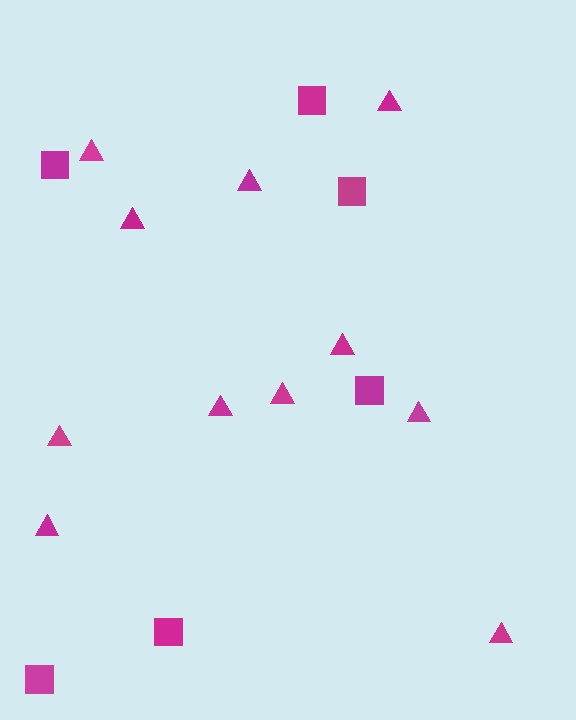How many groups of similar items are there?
There are 2 groups: one group of squares (6) and one group of triangles (11).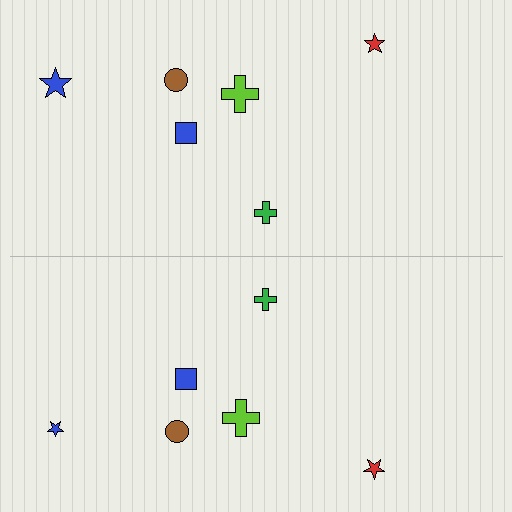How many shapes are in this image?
There are 12 shapes in this image.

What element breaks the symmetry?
The blue star on the bottom side has a different size than its mirror counterpart.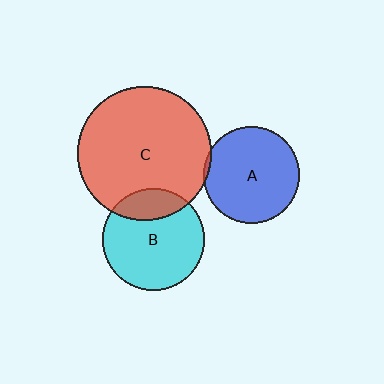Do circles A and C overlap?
Yes.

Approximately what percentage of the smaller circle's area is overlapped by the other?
Approximately 5%.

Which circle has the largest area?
Circle C (red).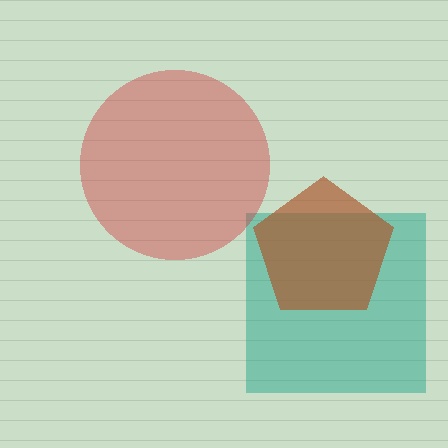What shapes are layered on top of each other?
The layered shapes are: a teal square, a brown pentagon, a red circle.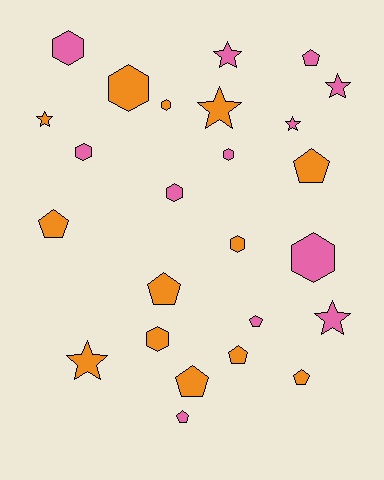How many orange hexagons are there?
There are 4 orange hexagons.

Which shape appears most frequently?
Hexagon, with 9 objects.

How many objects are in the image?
There are 25 objects.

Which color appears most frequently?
Orange, with 13 objects.